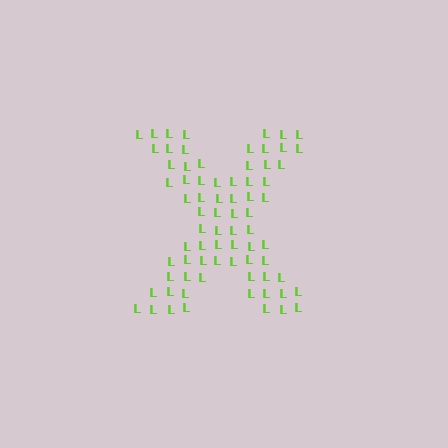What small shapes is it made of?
It is made of small letter L's.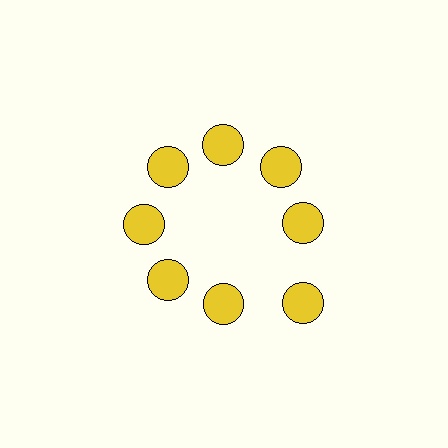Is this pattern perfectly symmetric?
No. The 8 yellow circles are arranged in a ring, but one element near the 4 o'clock position is pushed outward from the center, breaking the 8-fold rotational symmetry.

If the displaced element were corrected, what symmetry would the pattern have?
It would have 8-fold rotational symmetry — the pattern would map onto itself every 45 degrees.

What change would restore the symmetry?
The symmetry would be restored by moving it inward, back onto the ring so that all 8 circles sit at equal angles and equal distance from the center.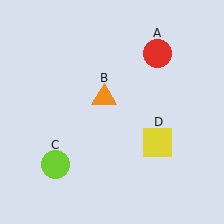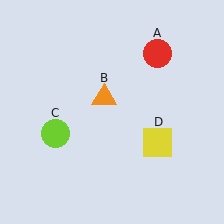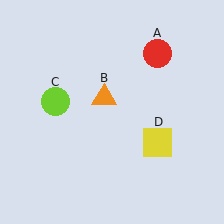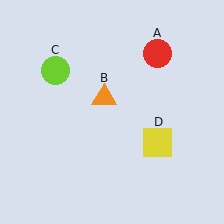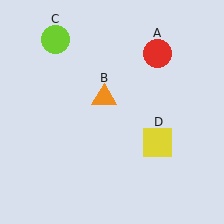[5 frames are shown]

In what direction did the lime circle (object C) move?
The lime circle (object C) moved up.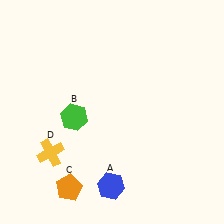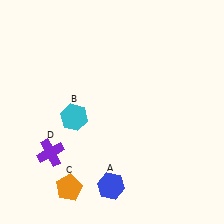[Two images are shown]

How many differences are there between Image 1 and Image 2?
There are 2 differences between the two images.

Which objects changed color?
B changed from green to cyan. D changed from yellow to purple.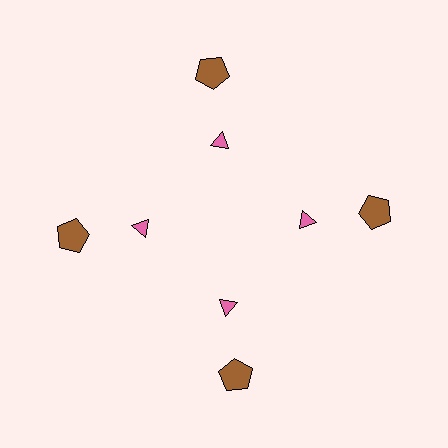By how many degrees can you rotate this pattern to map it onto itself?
The pattern maps onto itself every 90 degrees of rotation.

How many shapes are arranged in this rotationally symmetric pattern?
There are 8 shapes, arranged in 4 groups of 2.